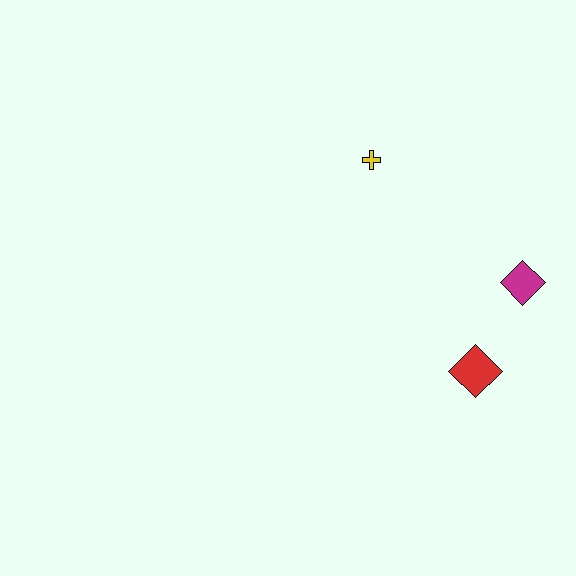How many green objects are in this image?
There are no green objects.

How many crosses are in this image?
There is 1 cross.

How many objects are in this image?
There are 3 objects.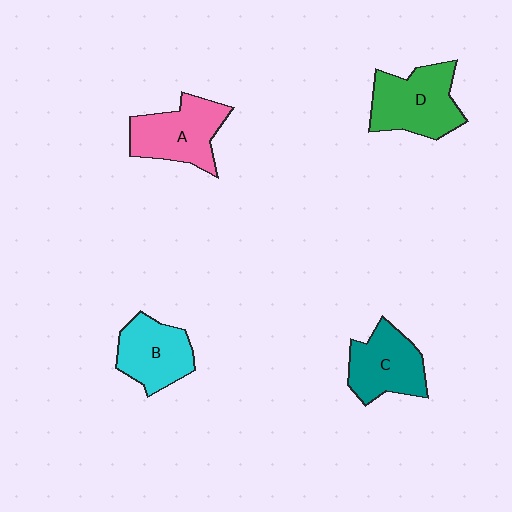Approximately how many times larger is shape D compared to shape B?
Approximately 1.2 times.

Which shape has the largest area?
Shape D (green).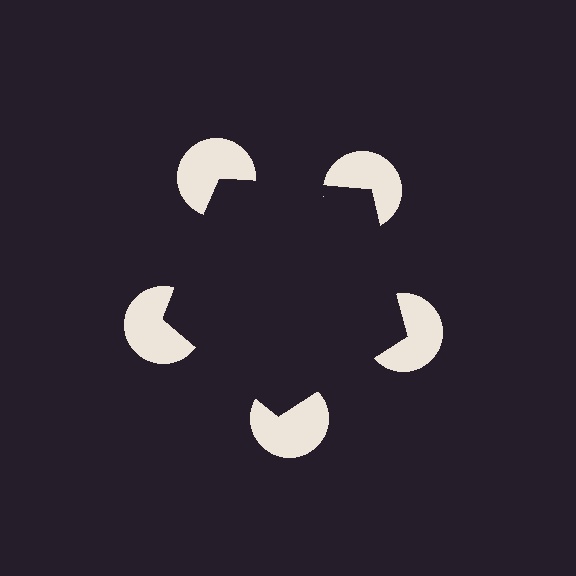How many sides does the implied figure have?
5 sides.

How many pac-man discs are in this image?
There are 5 — one at each vertex of the illusory pentagon.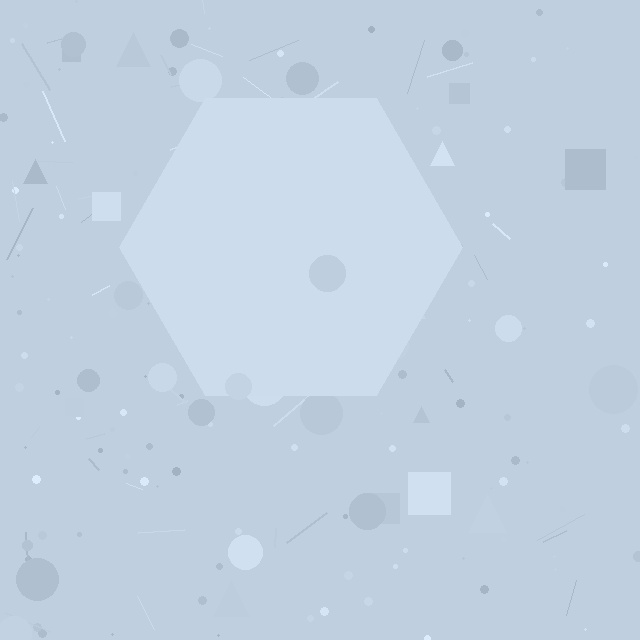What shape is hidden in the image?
A hexagon is hidden in the image.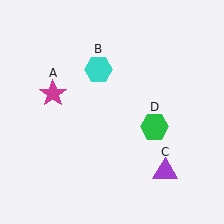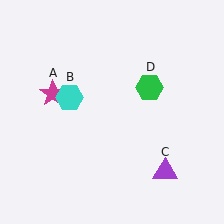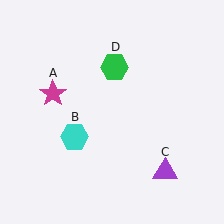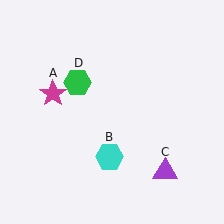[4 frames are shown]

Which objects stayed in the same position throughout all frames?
Magenta star (object A) and purple triangle (object C) remained stationary.